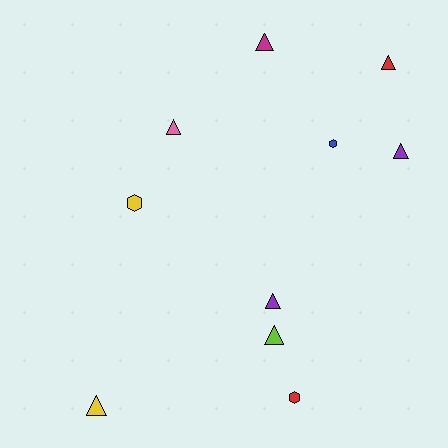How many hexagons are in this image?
There are 3 hexagons.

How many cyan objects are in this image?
There are no cyan objects.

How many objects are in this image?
There are 10 objects.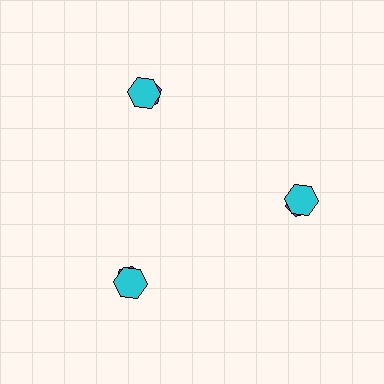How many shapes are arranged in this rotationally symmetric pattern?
There are 6 shapes, arranged in 3 groups of 2.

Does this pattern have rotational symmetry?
Yes, this pattern has 3-fold rotational symmetry. It looks the same after rotating 120 degrees around the center.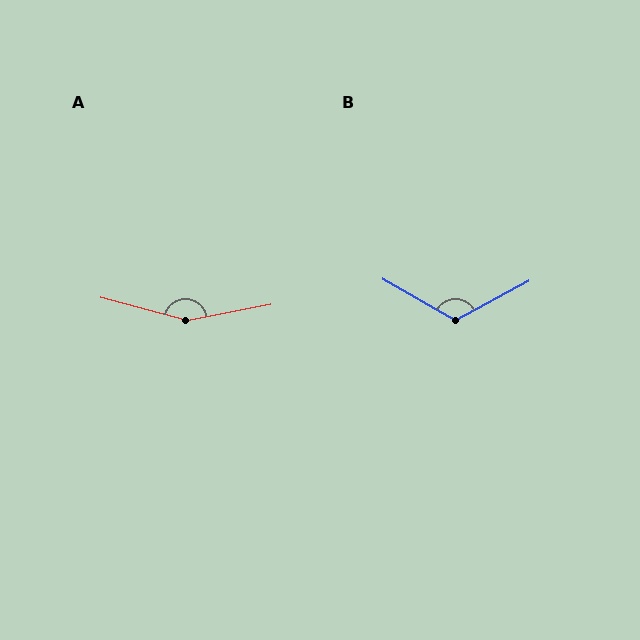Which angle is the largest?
A, at approximately 154 degrees.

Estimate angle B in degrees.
Approximately 122 degrees.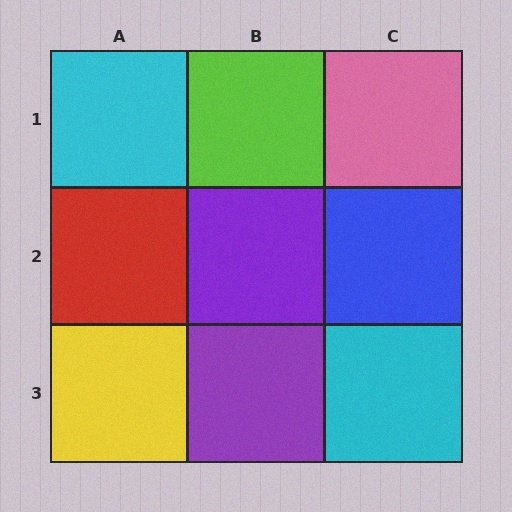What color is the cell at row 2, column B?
Purple.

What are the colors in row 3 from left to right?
Yellow, purple, cyan.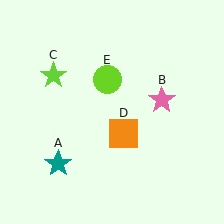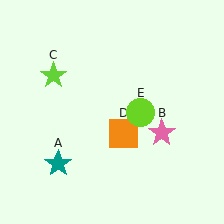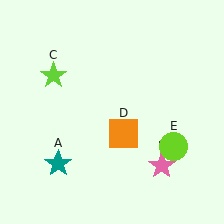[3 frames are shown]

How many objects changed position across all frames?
2 objects changed position: pink star (object B), lime circle (object E).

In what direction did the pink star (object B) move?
The pink star (object B) moved down.